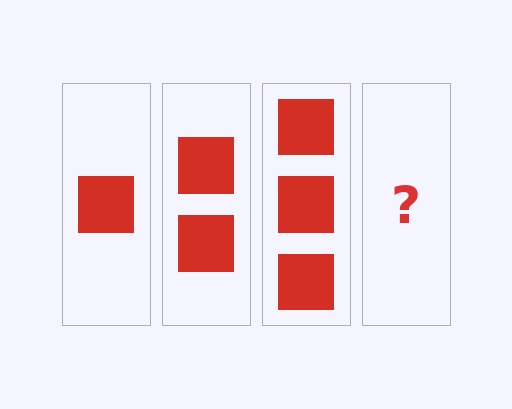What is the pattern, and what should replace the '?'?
The pattern is that each step adds one more square. The '?' should be 4 squares.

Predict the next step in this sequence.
The next step is 4 squares.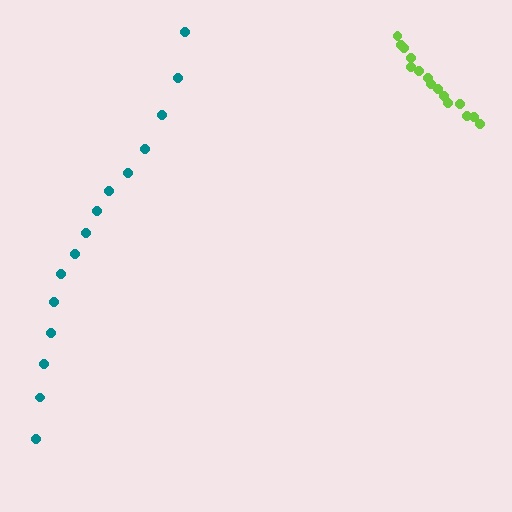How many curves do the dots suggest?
There are 2 distinct paths.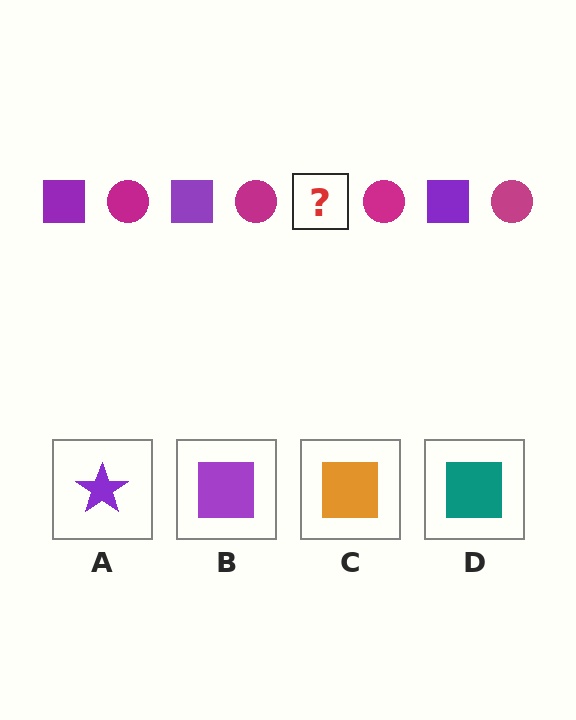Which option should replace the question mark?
Option B.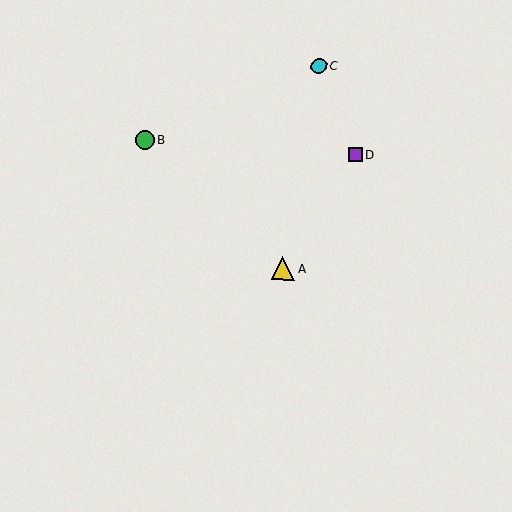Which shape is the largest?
The yellow triangle (labeled A) is the largest.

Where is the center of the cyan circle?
The center of the cyan circle is at (319, 66).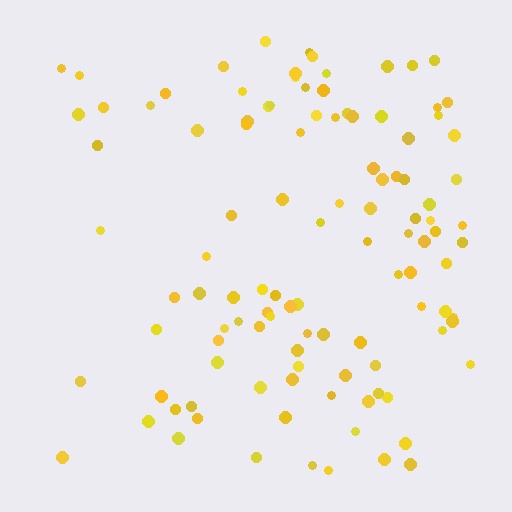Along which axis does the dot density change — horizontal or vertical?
Horizontal.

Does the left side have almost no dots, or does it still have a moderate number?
Still a moderate number, just noticeably fewer than the right.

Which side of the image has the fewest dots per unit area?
The left.